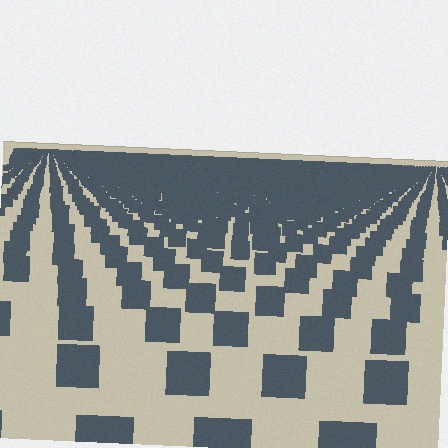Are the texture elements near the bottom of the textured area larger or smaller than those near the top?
Larger. Near the bottom, elements are closer to the viewer and appear at a bigger on-screen size.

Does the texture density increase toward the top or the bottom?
Density increases toward the top.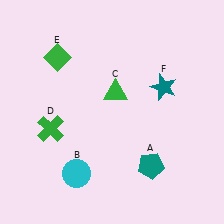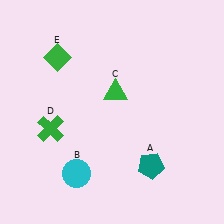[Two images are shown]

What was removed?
The teal star (F) was removed in Image 2.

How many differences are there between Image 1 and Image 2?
There is 1 difference between the two images.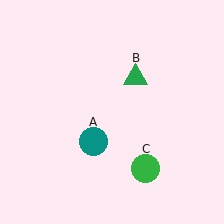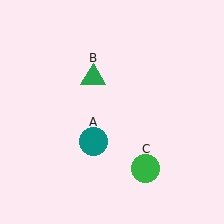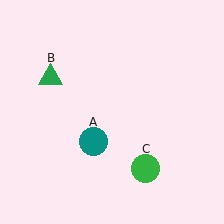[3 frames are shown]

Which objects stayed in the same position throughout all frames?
Teal circle (object A) and green circle (object C) remained stationary.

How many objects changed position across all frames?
1 object changed position: green triangle (object B).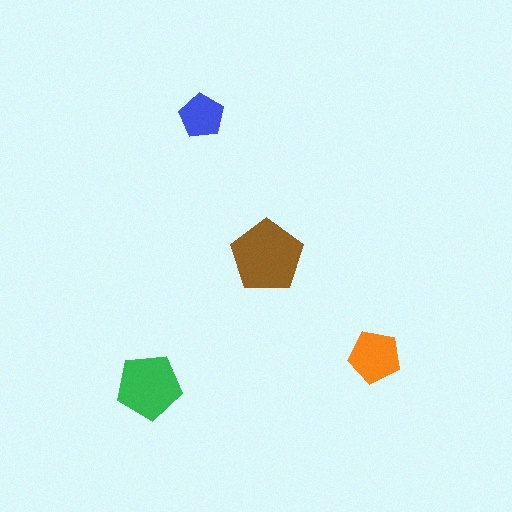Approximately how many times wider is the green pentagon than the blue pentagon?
About 1.5 times wider.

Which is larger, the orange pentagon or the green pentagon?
The green one.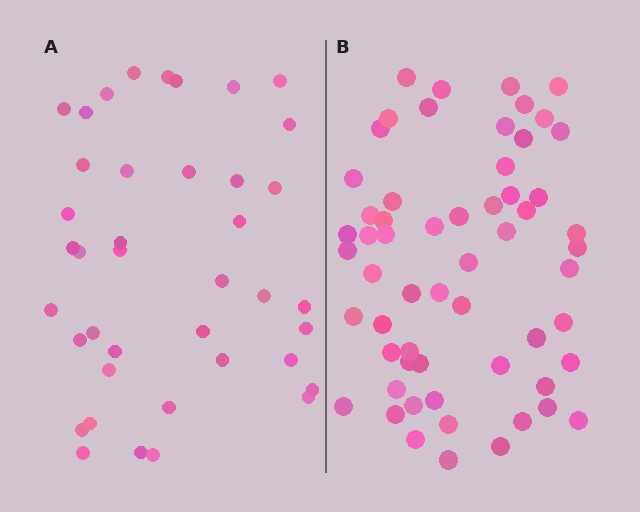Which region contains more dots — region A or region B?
Region B (the right region) has more dots.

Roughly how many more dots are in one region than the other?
Region B has approximately 20 more dots than region A.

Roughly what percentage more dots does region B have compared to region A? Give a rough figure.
About 50% more.